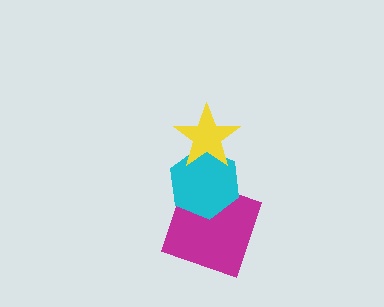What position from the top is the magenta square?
The magenta square is 3rd from the top.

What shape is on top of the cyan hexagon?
The yellow star is on top of the cyan hexagon.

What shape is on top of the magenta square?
The cyan hexagon is on top of the magenta square.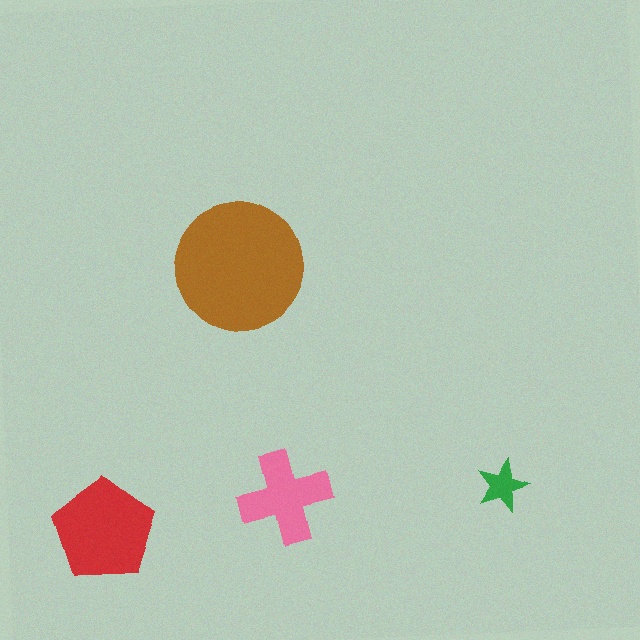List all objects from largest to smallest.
The brown circle, the red pentagon, the pink cross, the green star.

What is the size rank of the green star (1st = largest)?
4th.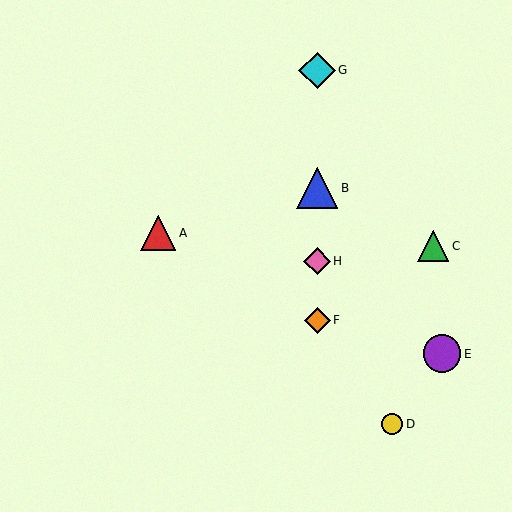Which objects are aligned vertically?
Objects B, F, G, H are aligned vertically.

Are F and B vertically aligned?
Yes, both are at x≈317.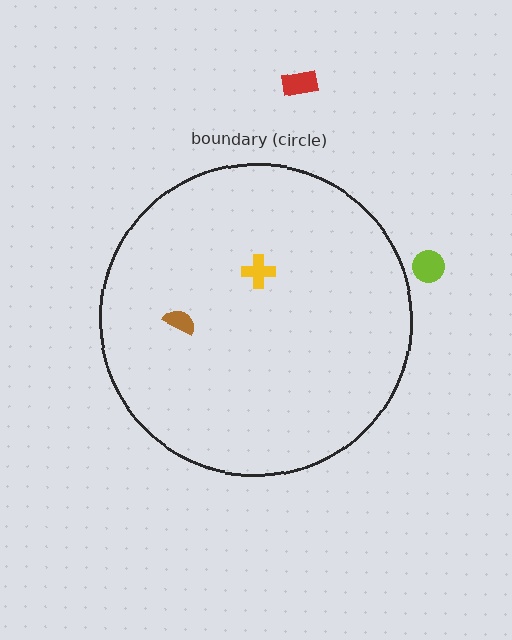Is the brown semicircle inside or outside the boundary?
Inside.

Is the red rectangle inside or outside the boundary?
Outside.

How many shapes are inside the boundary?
2 inside, 2 outside.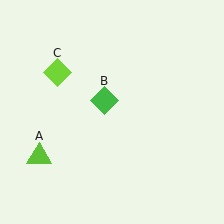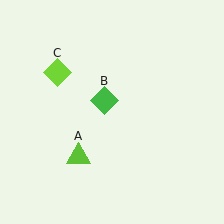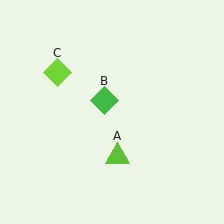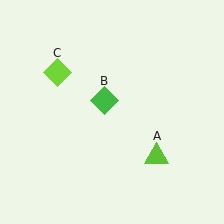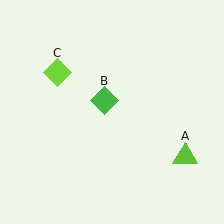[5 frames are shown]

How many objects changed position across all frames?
1 object changed position: lime triangle (object A).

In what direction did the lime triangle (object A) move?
The lime triangle (object A) moved right.